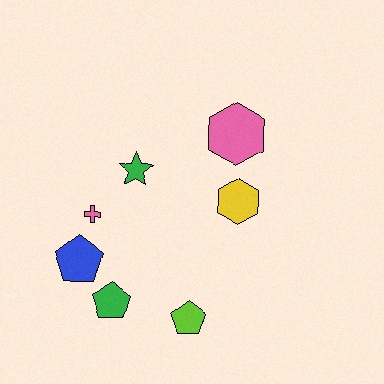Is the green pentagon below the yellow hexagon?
Yes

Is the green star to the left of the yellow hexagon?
Yes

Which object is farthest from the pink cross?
The pink hexagon is farthest from the pink cross.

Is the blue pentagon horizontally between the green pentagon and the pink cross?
No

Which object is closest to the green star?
The pink cross is closest to the green star.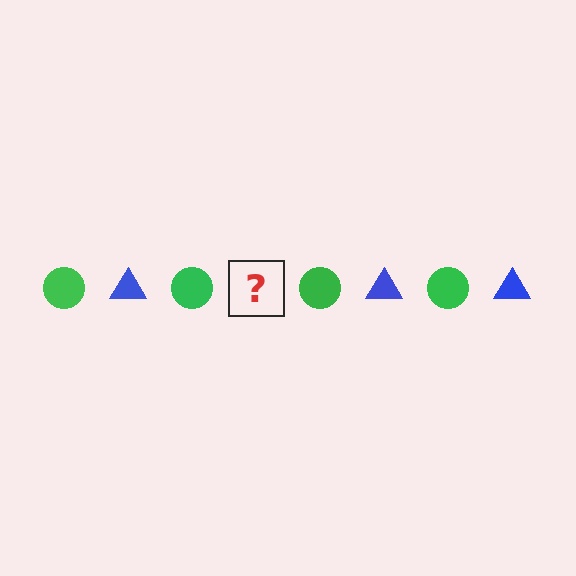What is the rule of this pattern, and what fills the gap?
The rule is that the pattern alternates between green circle and blue triangle. The gap should be filled with a blue triangle.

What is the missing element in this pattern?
The missing element is a blue triangle.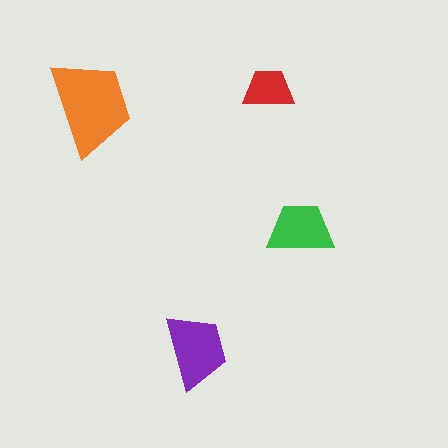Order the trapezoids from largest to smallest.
the orange one, the purple one, the green one, the red one.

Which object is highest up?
The red trapezoid is topmost.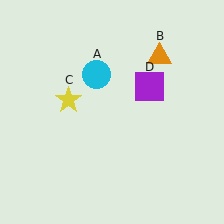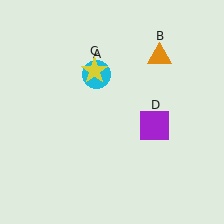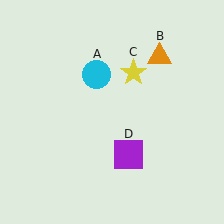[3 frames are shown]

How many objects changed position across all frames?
2 objects changed position: yellow star (object C), purple square (object D).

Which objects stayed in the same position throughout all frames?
Cyan circle (object A) and orange triangle (object B) remained stationary.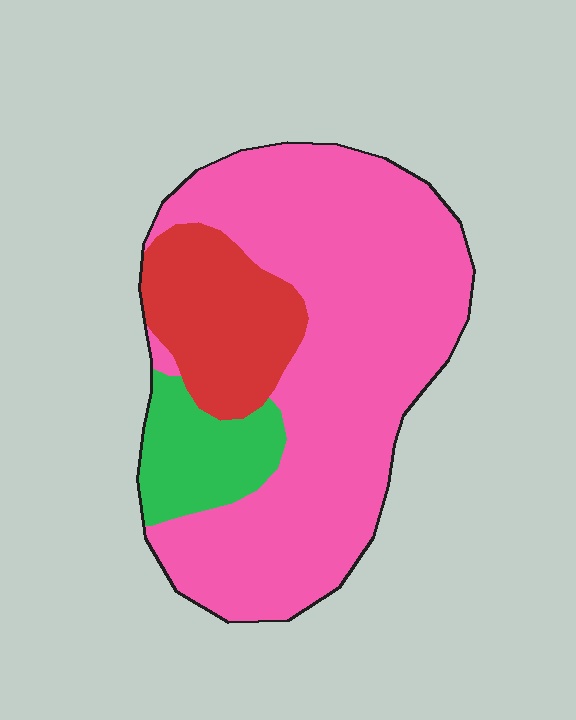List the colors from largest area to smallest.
From largest to smallest: pink, red, green.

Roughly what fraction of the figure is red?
Red covers about 20% of the figure.